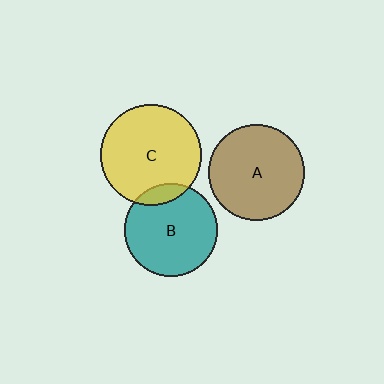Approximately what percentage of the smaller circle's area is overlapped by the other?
Approximately 10%.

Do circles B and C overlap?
Yes.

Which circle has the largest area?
Circle C (yellow).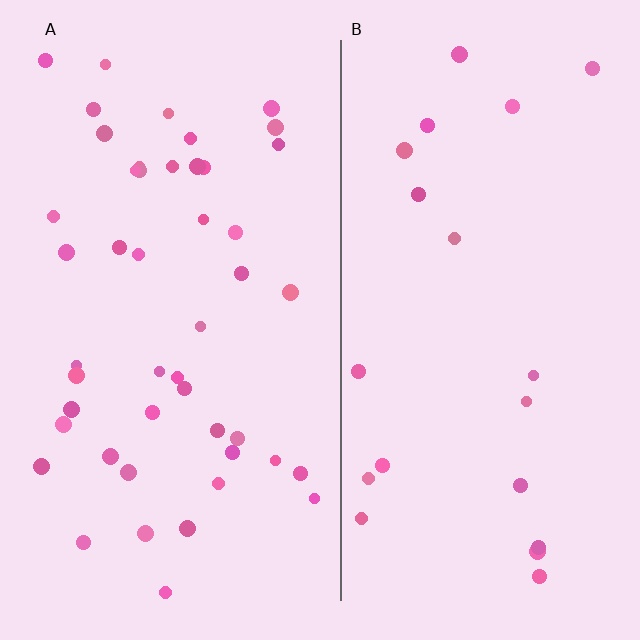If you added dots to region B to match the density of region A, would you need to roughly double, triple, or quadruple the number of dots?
Approximately double.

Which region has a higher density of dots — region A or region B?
A (the left).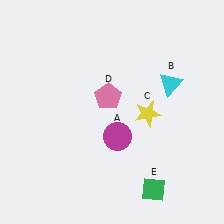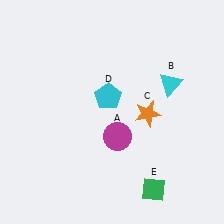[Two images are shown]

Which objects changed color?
C changed from yellow to orange. D changed from pink to cyan.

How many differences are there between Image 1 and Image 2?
There are 2 differences between the two images.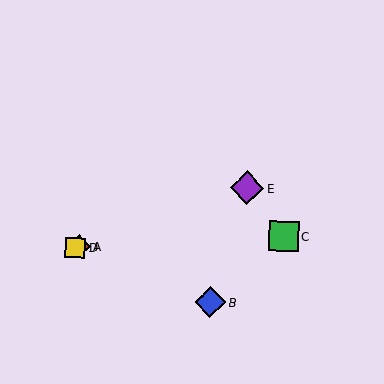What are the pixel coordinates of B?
Object B is at (210, 302).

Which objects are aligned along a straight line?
Objects A, D, E are aligned along a straight line.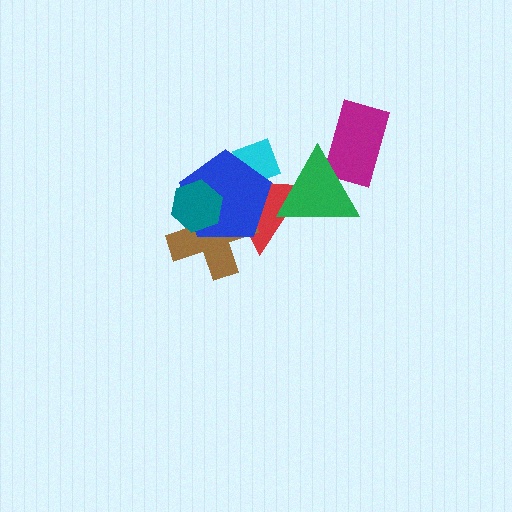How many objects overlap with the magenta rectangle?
1 object overlaps with the magenta rectangle.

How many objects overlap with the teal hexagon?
3 objects overlap with the teal hexagon.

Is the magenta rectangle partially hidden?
Yes, it is partially covered by another shape.